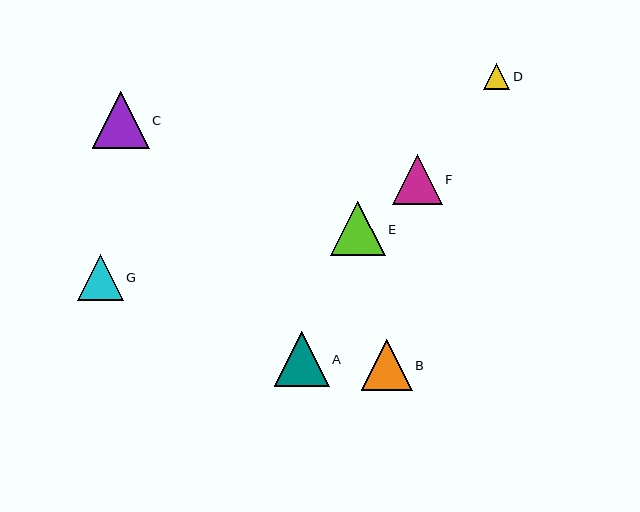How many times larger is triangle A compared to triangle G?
Triangle A is approximately 1.2 times the size of triangle G.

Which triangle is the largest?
Triangle C is the largest with a size of approximately 57 pixels.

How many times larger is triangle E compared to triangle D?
Triangle E is approximately 2.1 times the size of triangle D.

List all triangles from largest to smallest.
From largest to smallest: C, A, E, B, F, G, D.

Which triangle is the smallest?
Triangle D is the smallest with a size of approximately 26 pixels.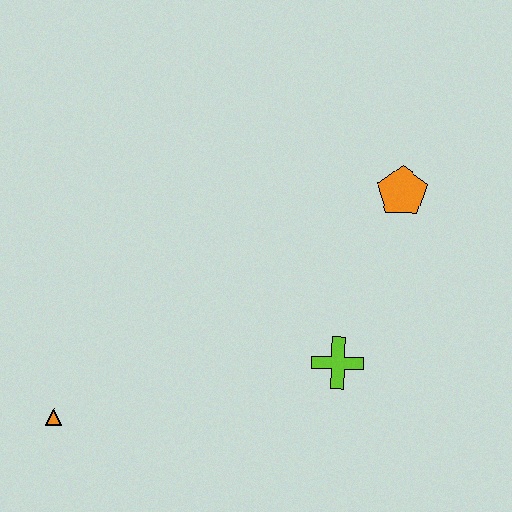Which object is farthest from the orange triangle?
The orange pentagon is farthest from the orange triangle.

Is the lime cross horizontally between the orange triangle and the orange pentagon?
Yes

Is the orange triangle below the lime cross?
Yes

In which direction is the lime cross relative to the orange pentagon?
The lime cross is below the orange pentagon.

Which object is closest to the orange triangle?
The lime cross is closest to the orange triangle.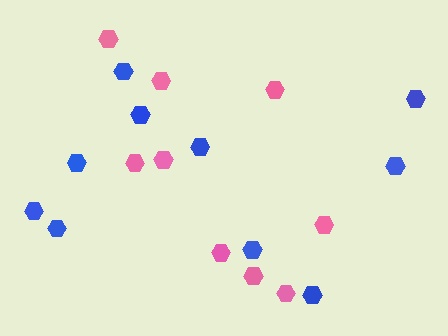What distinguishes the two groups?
There are 2 groups: one group of pink hexagons (9) and one group of blue hexagons (10).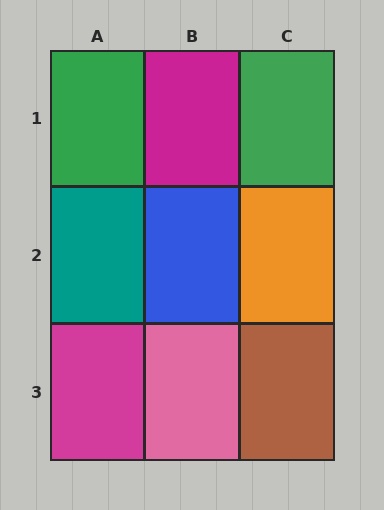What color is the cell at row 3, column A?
Magenta.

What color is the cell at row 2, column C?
Orange.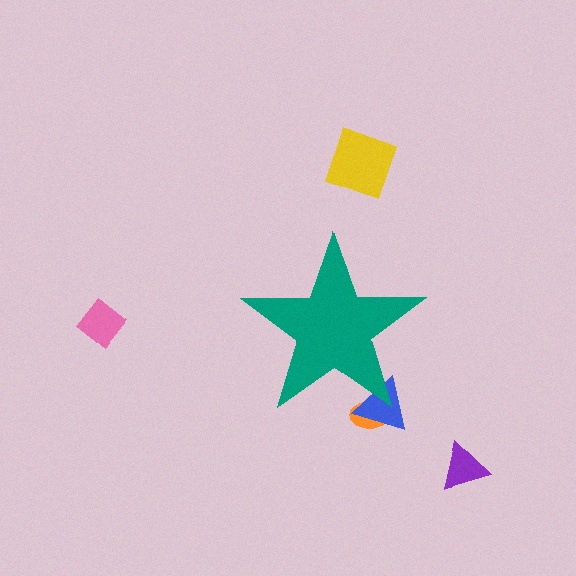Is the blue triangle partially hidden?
Yes, the blue triangle is partially hidden behind the teal star.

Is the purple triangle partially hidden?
No, the purple triangle is fully visible.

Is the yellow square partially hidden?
No, the yellow square is fully visible.